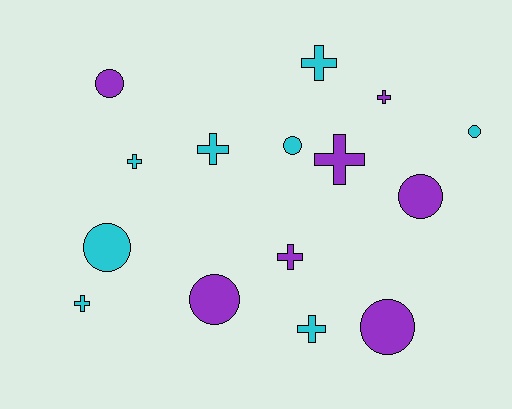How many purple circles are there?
There are 4 purple circles.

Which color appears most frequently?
Cyan, with 8 objects.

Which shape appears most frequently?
Cross, with 8 objects.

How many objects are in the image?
There are 15 objects.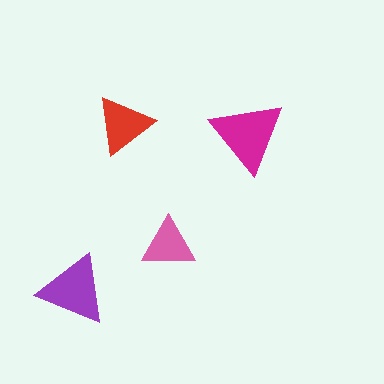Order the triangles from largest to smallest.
the magenta one, the purple one, the red one, the pink one.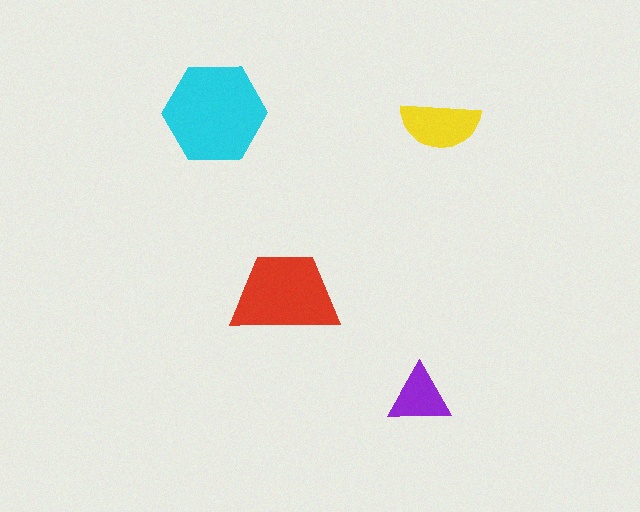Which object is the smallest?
The purple triangle.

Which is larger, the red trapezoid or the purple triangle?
The red trapezoid.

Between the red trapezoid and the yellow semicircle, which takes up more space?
The red trapezoid.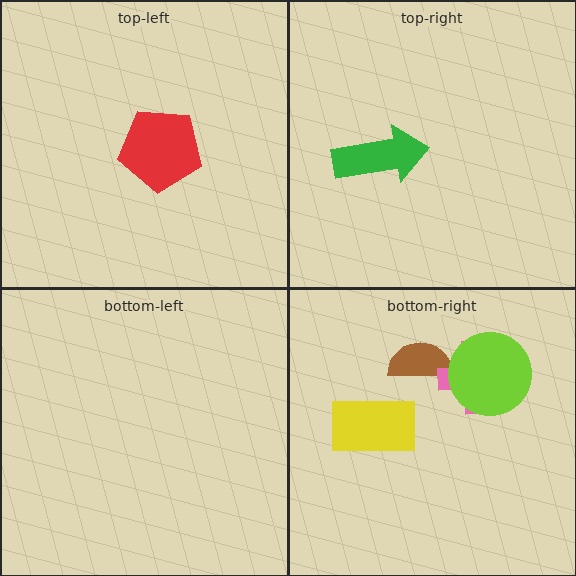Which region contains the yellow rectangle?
The bottom-right region.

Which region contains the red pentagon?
The top-left region.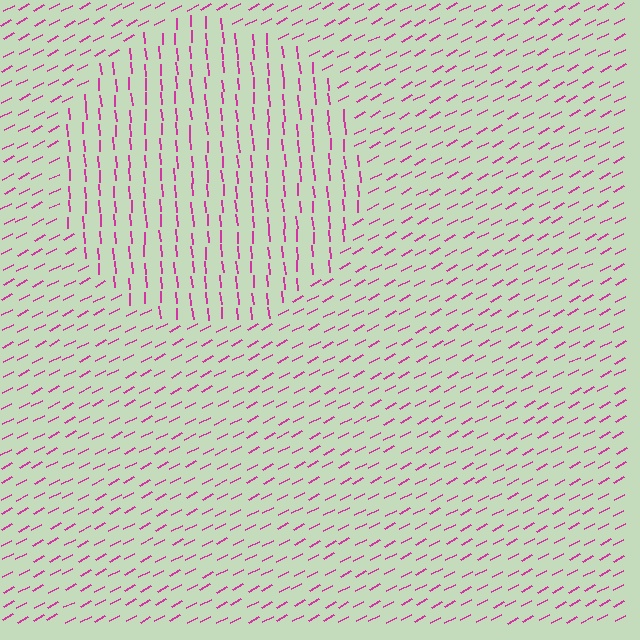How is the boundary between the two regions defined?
The boundary is defined purely by a change in line orientation (approximately 67 degrees difference). All lines are the same color and thickness.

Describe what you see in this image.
The image is filled with small magenta line segments. A circle region in the image has lines oriented differently from the surrounding lines, creating a visible texture boundary.